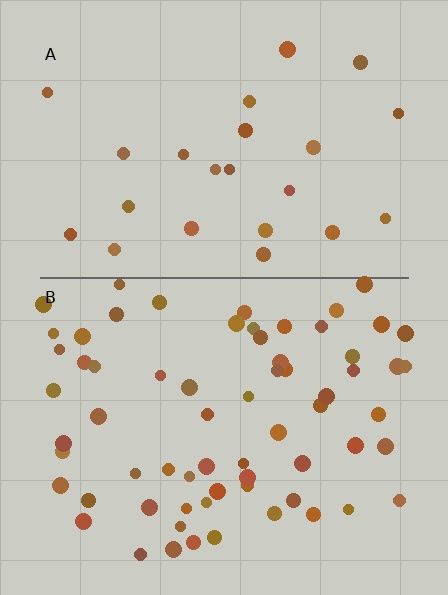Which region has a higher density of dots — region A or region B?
B (the bottom).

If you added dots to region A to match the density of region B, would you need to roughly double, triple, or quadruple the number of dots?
Approximately triple.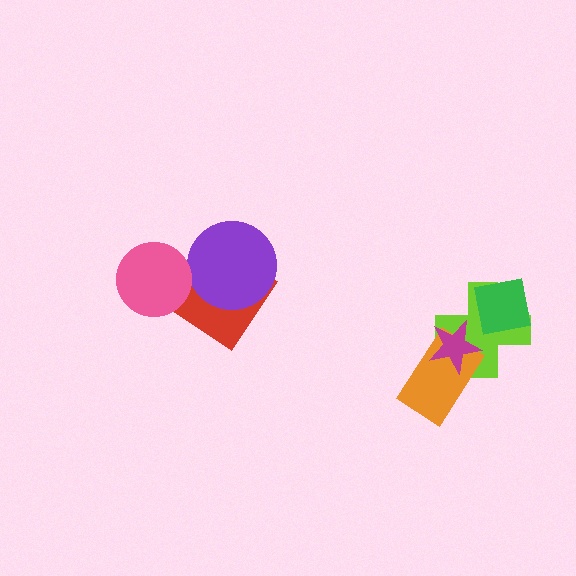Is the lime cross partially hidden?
Yes, it is partially covered by another shape.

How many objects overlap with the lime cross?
3 objects overlap with the lime cross.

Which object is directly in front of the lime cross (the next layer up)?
The green square is directly in front of the lime cross.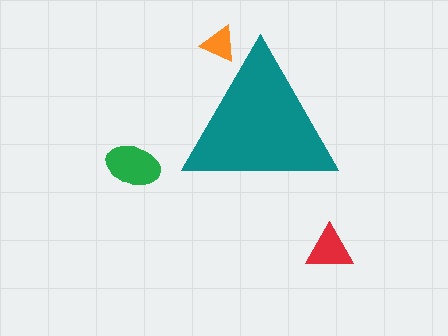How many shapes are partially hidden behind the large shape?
1 shape is partially hidden.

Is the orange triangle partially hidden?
Yes, the orange triangle is partially hidden behind the teal triangle.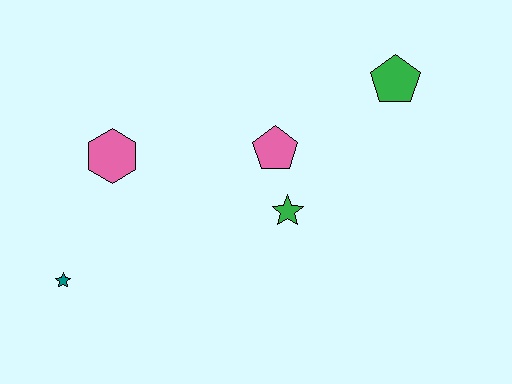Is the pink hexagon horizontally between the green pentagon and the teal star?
Yes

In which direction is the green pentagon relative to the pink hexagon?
The green pentagon is to the right of the pink hexagon.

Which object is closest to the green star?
The pink pentagon is closest to the green star.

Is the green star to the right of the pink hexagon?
Yes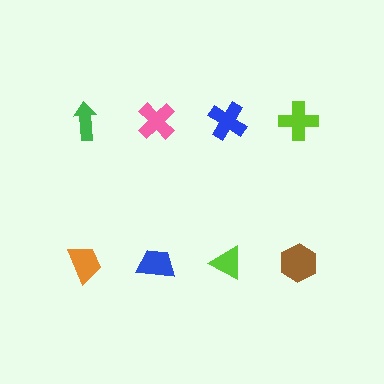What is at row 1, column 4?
A lime cross.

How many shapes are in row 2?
4 shapes.